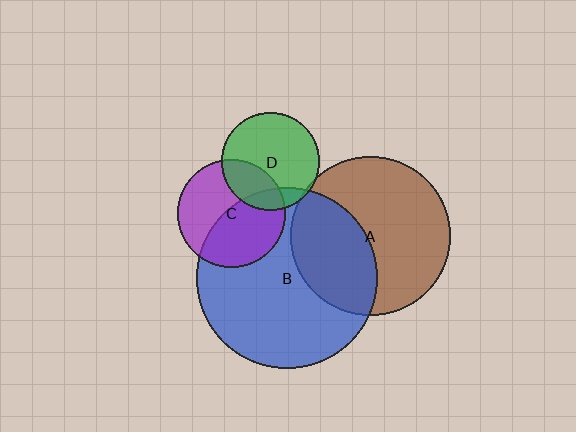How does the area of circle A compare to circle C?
Approximately 2.2 times.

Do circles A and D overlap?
Yes.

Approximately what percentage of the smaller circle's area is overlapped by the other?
Approximately 5%.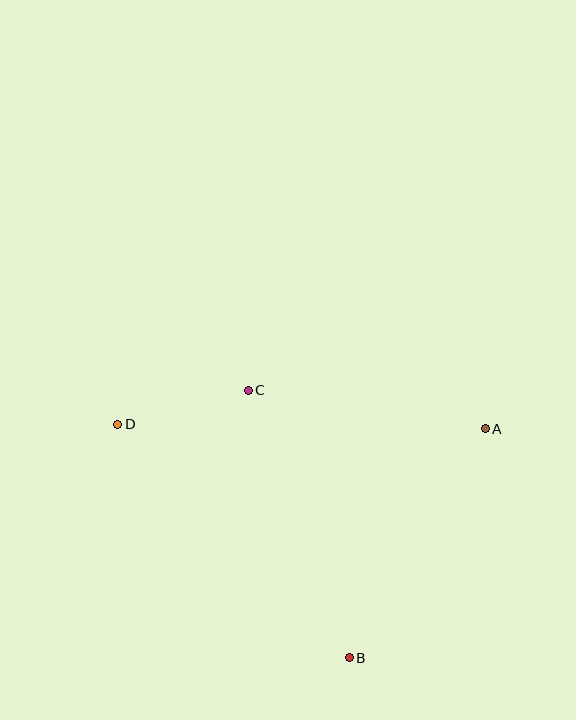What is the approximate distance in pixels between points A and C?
The distance between A and C is approximately 240 pixels.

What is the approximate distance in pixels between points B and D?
The distance between B and D is approximately 329 pixels.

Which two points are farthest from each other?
Points A and D are farthest from each other.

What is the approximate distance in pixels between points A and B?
The distance between A and B is approximately 266 pixels.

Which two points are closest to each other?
Points C and D are closest to each other.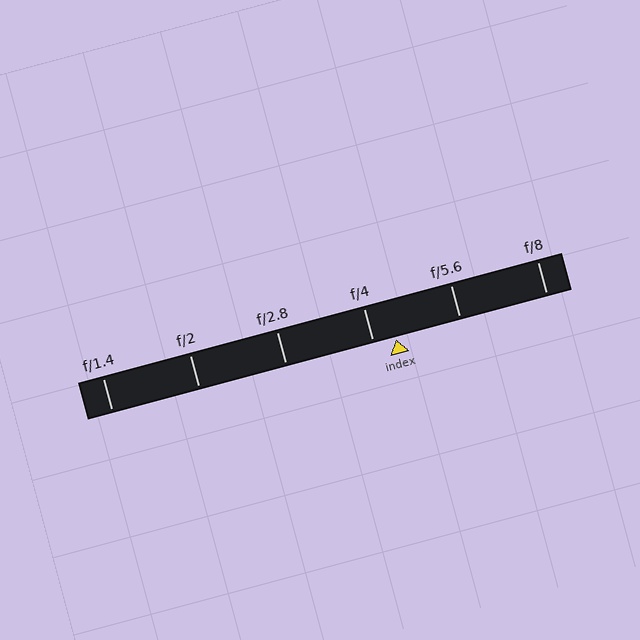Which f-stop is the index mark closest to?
The index mark is closest to f/4.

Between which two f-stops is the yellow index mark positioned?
The index mark is between f/4 and f/5.6.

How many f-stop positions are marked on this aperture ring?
There are 6 f-stop positions marked.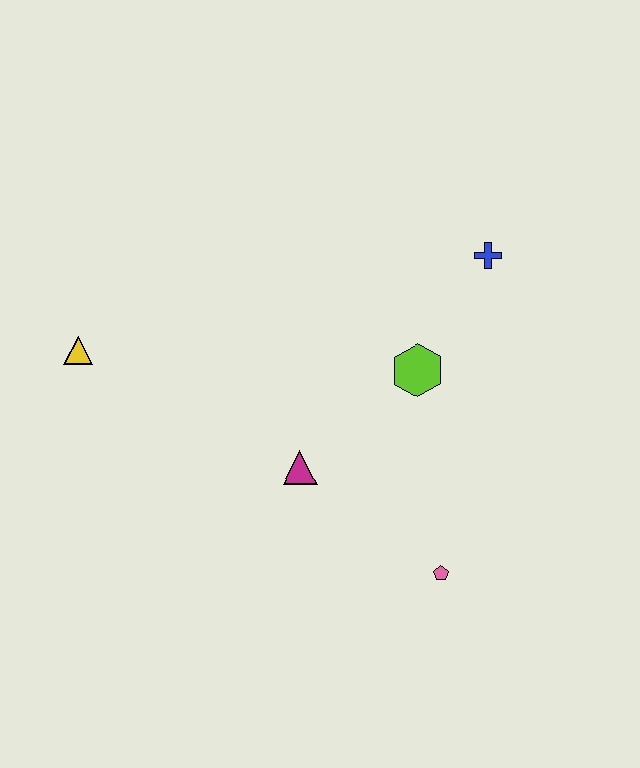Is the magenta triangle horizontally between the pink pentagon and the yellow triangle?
Yes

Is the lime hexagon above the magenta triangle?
Yes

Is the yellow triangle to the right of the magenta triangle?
No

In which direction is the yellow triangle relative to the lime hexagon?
The yellow triangle is to the left of the lime hexagon.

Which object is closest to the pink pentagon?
The magenta triangle is closest to the pink pentagon.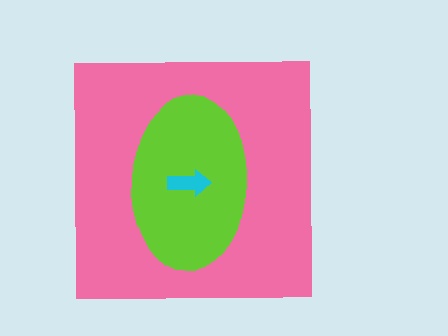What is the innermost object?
The cyan arrow.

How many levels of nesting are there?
3.